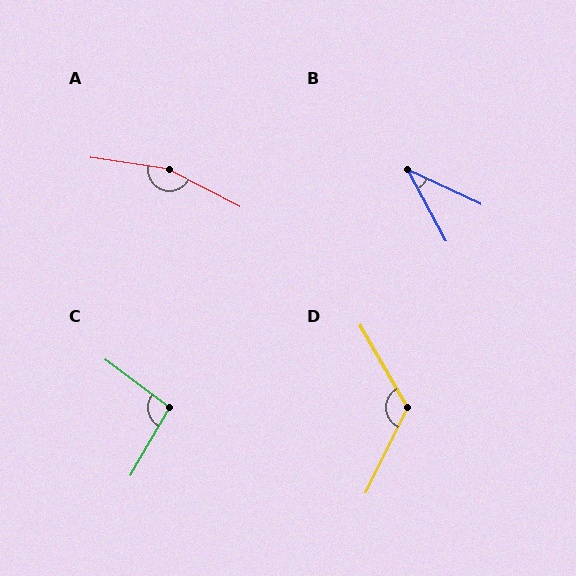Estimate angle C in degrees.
Approximately 97 degrees.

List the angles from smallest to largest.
B (36°), C (97°), D (124°), A (161°).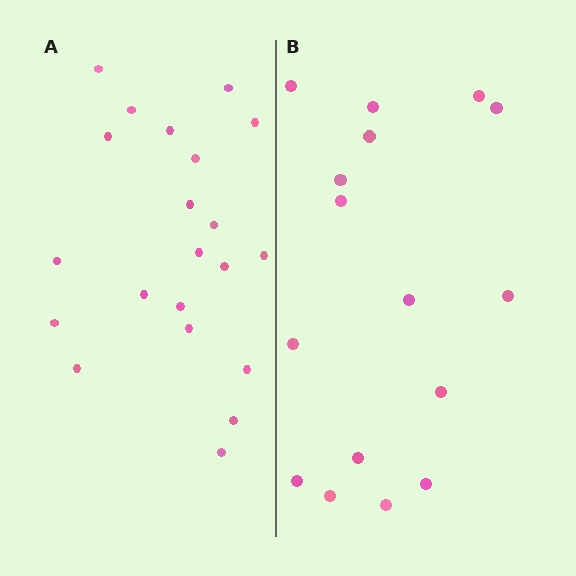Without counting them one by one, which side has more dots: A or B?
Region A (the left region) has more dots.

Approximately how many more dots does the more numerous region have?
Region A has about 5 more dots than region B.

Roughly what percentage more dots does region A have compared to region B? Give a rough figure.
About 30% more.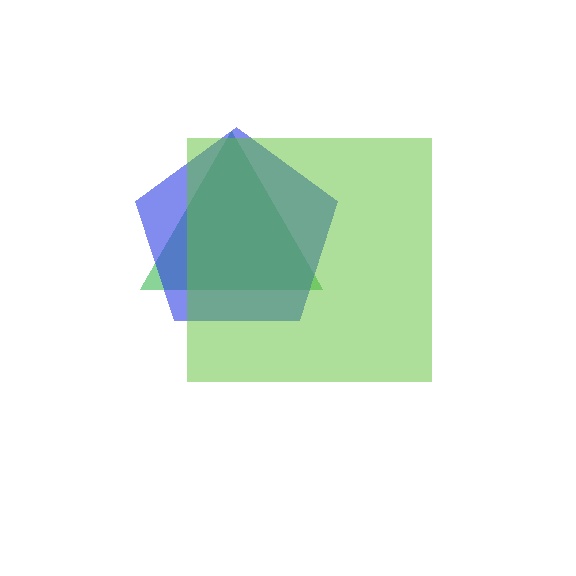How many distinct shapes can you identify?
There are 3 distinct shapes: a green triangle, a blue pentagon, a lime square.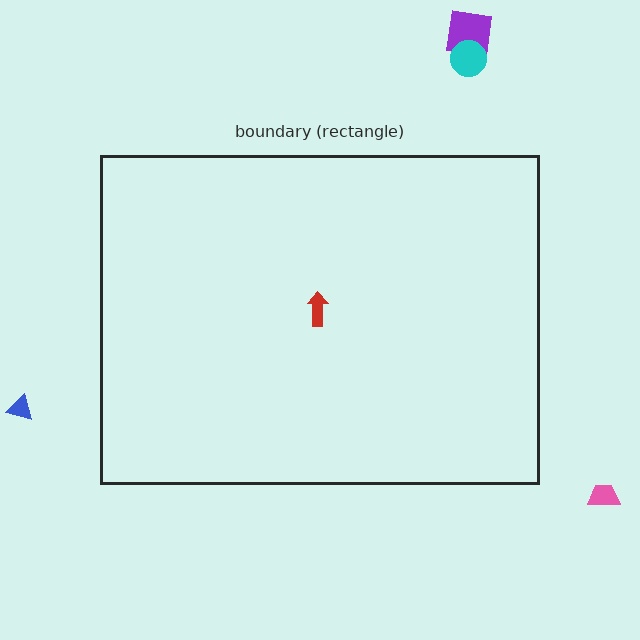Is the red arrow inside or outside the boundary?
Inside.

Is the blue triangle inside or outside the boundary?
Outside.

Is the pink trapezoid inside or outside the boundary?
Outside.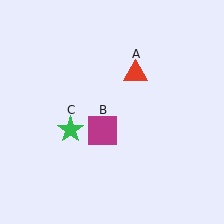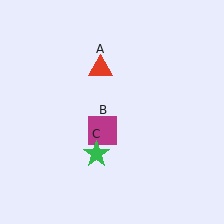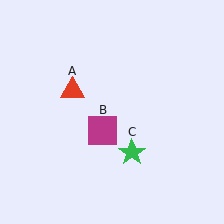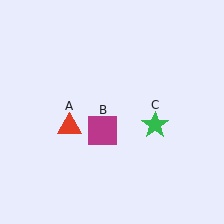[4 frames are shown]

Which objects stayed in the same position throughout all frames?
Magenta square (object B) remained stationary.